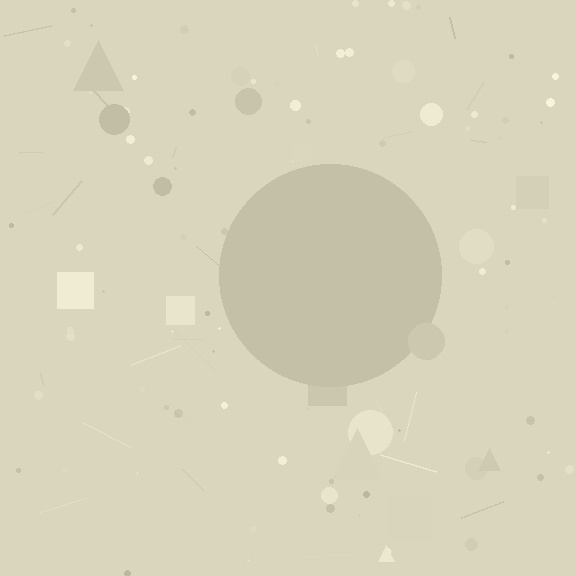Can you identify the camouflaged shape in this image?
The camouflaged shape is a circle.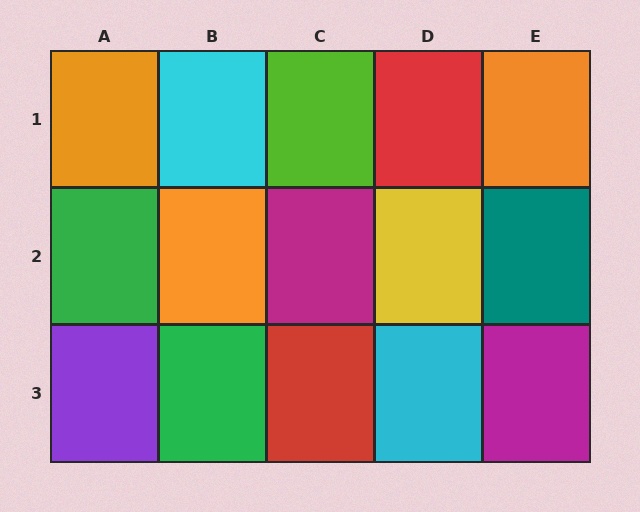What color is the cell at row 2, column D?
Yellow.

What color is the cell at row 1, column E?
Orange.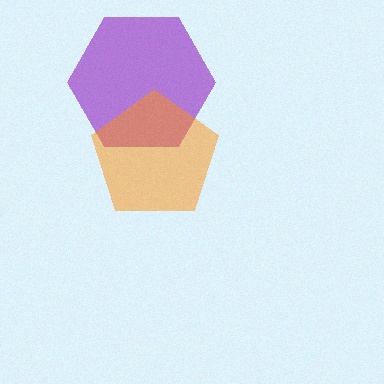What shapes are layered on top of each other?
The layered shapes are: a purple hexagon, an orange pentagon.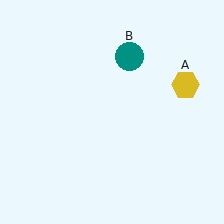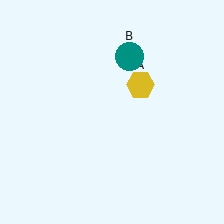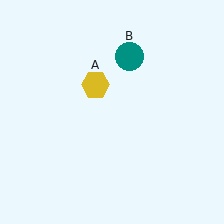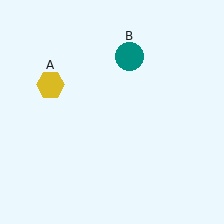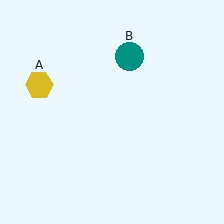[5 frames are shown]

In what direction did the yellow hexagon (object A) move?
The yellow hexagon (object A) moved left.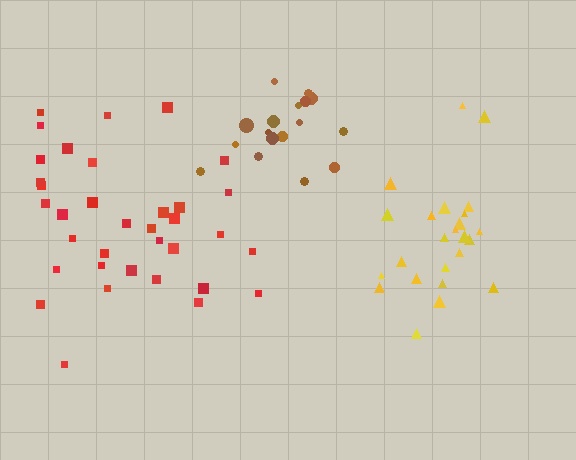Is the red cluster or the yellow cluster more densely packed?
Red.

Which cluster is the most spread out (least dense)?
Yellow.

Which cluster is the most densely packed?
Brown.